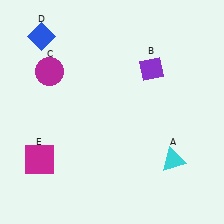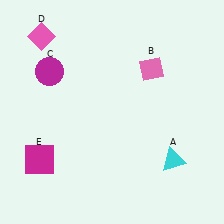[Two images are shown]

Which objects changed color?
B changed from purple to pink. D changed from blue to pink.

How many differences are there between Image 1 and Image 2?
There are 2 differences between the two images.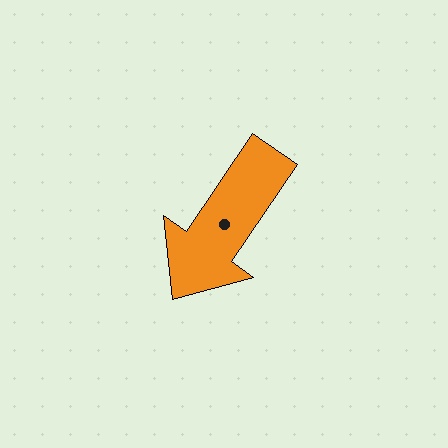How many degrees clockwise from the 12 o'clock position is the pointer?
Approximately 214 degrees.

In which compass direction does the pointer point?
Southwest.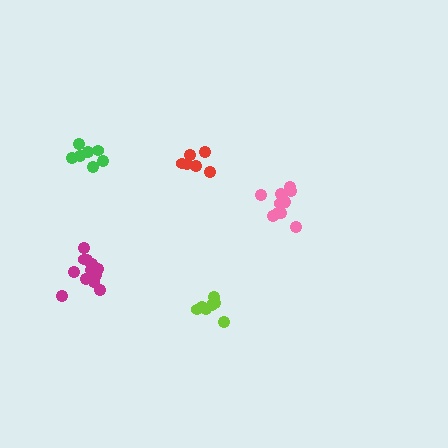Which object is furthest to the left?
The magenta cluster is leftmost.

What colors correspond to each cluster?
The clusters are colored: red, lime, magenta, green, pink.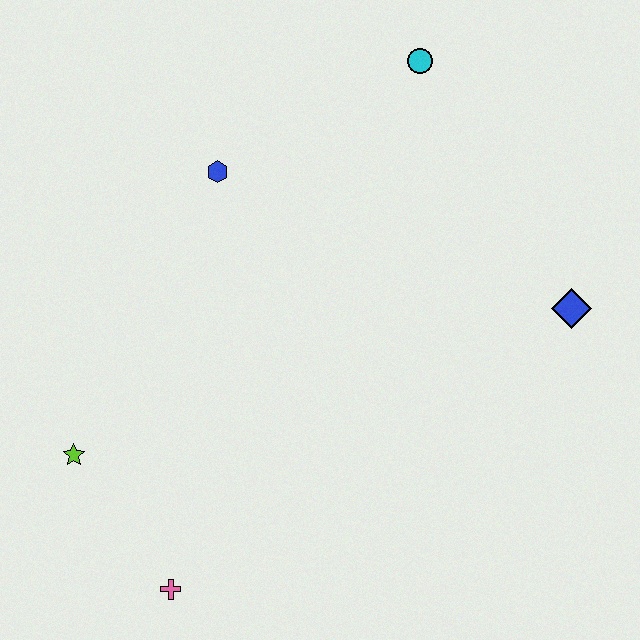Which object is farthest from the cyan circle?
The pink cross is farthest from the cyan circle.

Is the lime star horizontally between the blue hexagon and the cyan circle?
No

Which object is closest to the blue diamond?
The cyan circle is closest to the blue diamond.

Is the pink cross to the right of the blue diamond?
No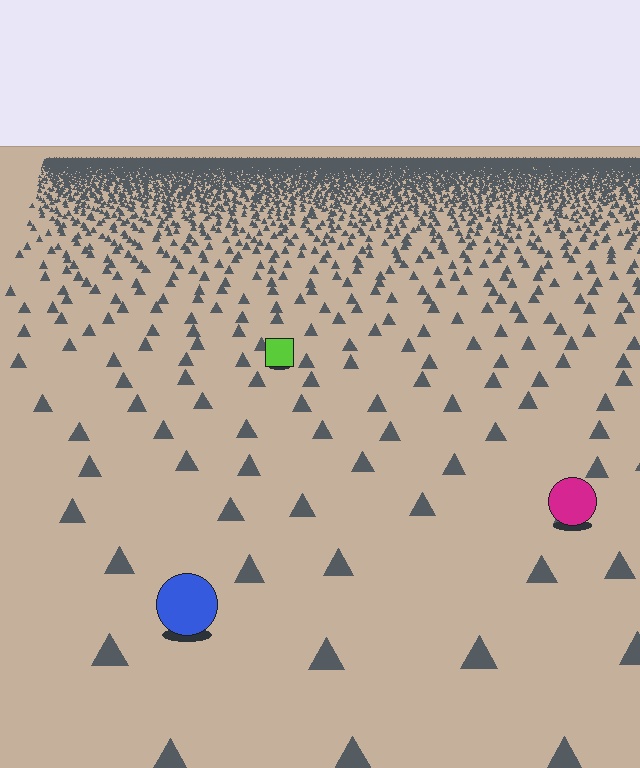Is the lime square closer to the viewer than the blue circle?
No. The blue circle is closer — you can tell from the texture gradient: the ground texture is coarser near it.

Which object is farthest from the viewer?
The lime square is farthest from the viewer. It appears smaller and the ground texture around it is denser.